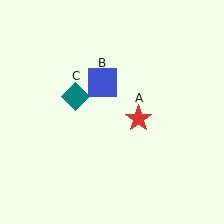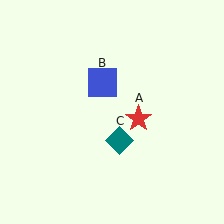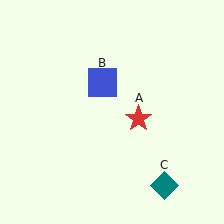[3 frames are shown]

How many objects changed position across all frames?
1 object changed position: teal diamond (object C).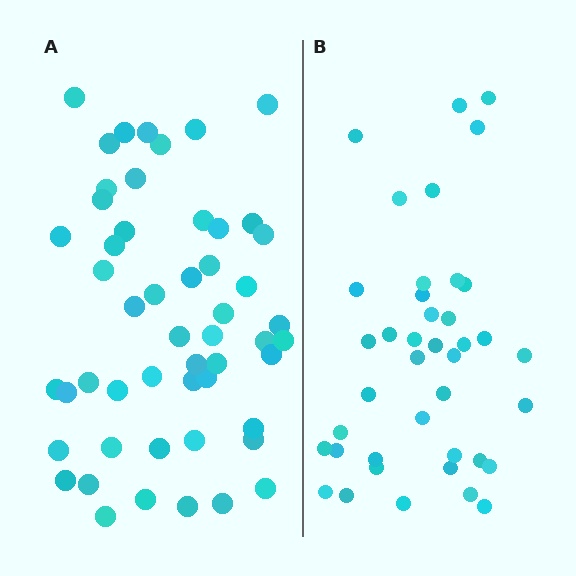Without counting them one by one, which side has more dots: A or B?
Region A (the left region) has more dots.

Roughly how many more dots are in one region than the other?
Region A has roughly 12 or so more dots than region B.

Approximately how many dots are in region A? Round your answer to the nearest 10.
About 50 dots. (The exact count is 52, which rounds to 50.)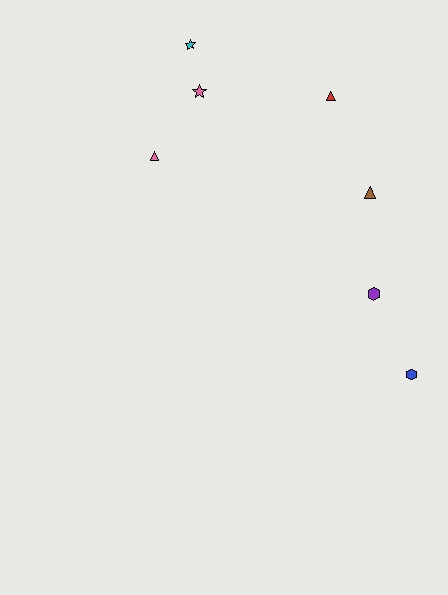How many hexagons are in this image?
There are 2 hexagons.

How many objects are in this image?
There are 7 objects.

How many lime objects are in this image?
There are no lime objects.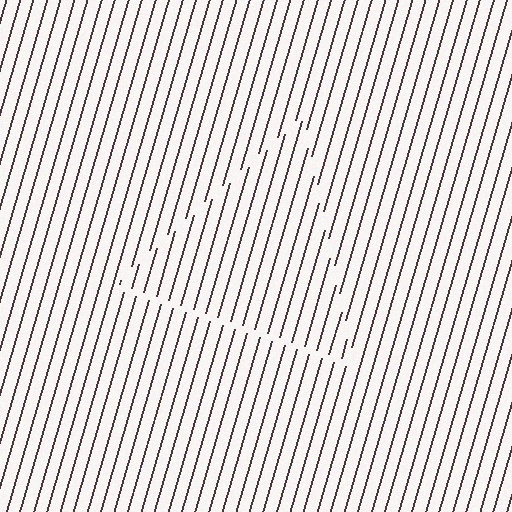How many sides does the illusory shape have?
3 sides — the line-ends trace a triangle.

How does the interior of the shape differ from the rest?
The interior of the shape contains the same grating, shifted by half a period — the contour is defined by the phase discontinuity where line-ends from the inner and outer gratings abut.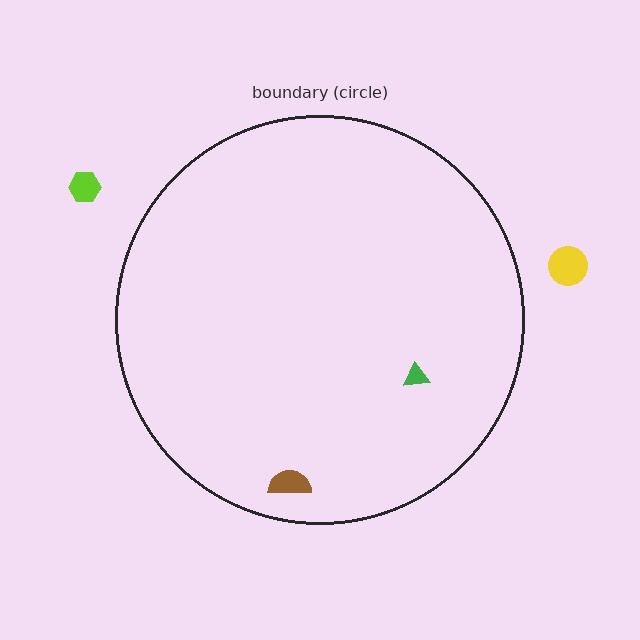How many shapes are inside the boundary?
2 inside, 2 outside.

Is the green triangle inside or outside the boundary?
Inside.